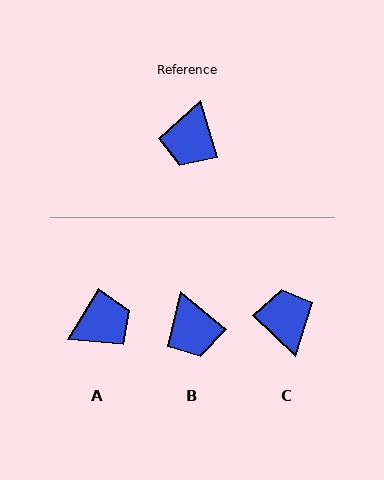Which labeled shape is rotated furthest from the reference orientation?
C, about 150 degrees away.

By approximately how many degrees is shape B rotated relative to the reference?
Approximately 35 degrees counter-clockwise.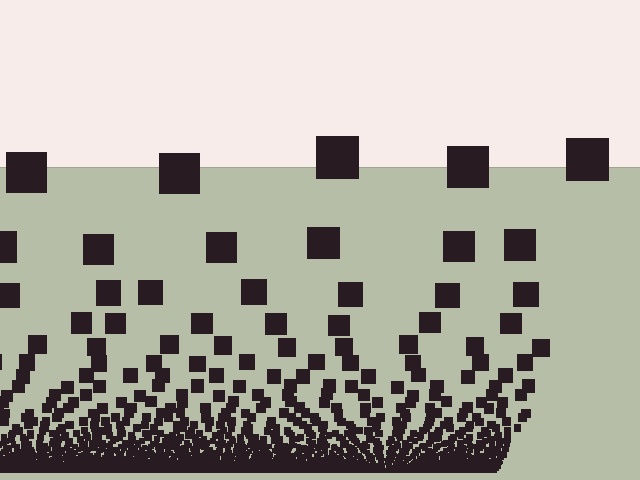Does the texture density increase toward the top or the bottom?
Density increases toward the bottom.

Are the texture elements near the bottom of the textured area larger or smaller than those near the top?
Smaller. The gradient is inverted — elements near the bottom are smaller and denser.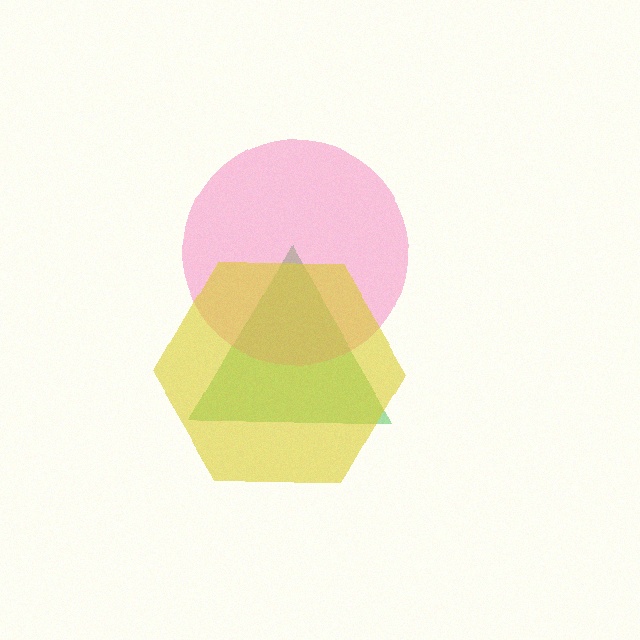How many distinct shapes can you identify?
There are 3 distinct shapes: a green triangle, a pink circle, a yellow hexagon.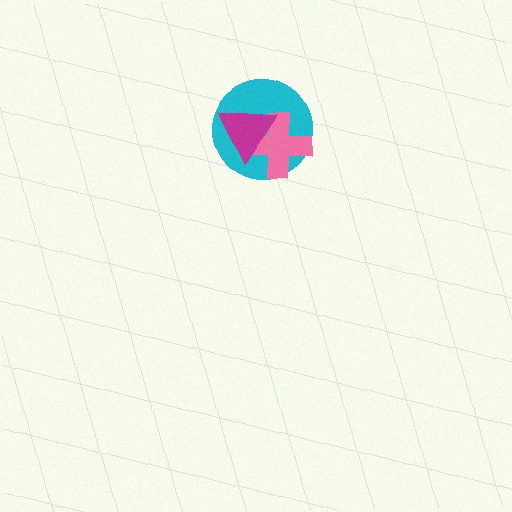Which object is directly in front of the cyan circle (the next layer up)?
The pink cross is directly in front of the cyan circle.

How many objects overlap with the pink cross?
2 objects overlap with the pink cross.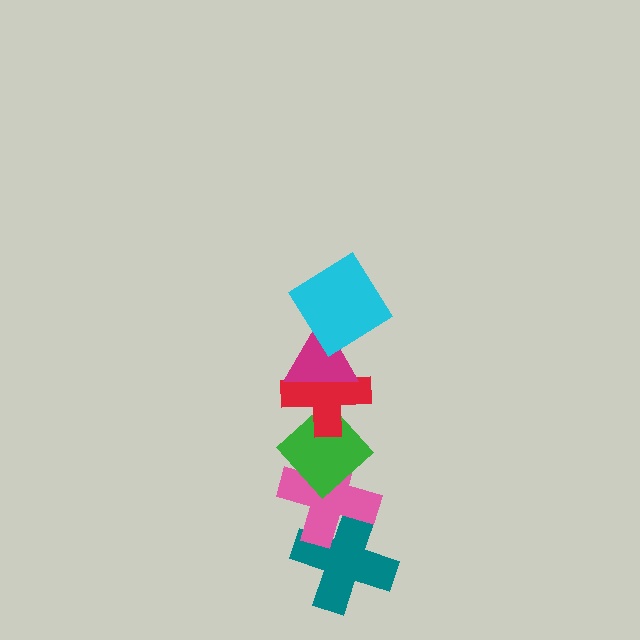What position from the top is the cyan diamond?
The cyan diamond is 1st from the top.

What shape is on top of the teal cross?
The pink cross is on top of the teal cross.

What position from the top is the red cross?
The red cross is 3rd from the top.